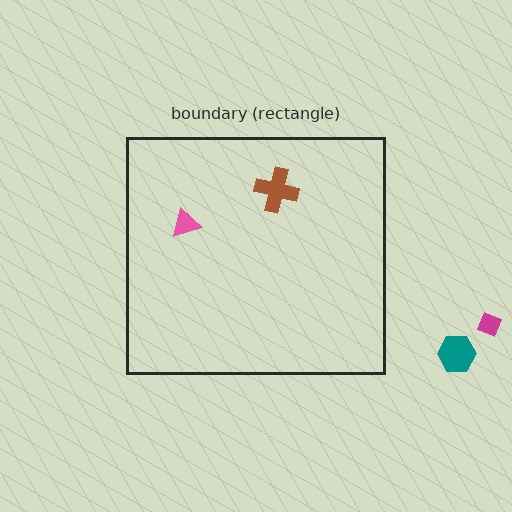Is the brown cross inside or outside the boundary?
Inside.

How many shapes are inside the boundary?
2 inside, 2 outside.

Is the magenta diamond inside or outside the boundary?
Outside.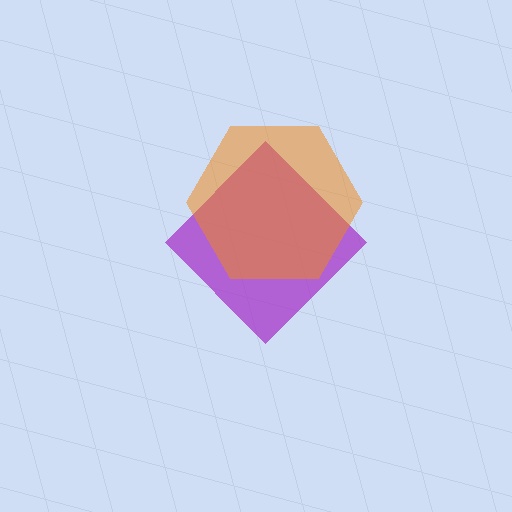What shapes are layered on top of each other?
The layered shapes are: a purple diamond, an orange hexagon.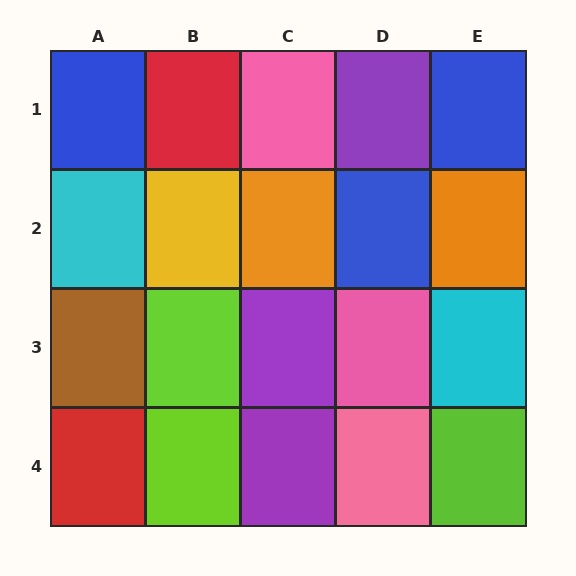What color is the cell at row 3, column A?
Brown.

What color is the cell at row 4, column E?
Lime.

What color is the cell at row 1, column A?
Blue.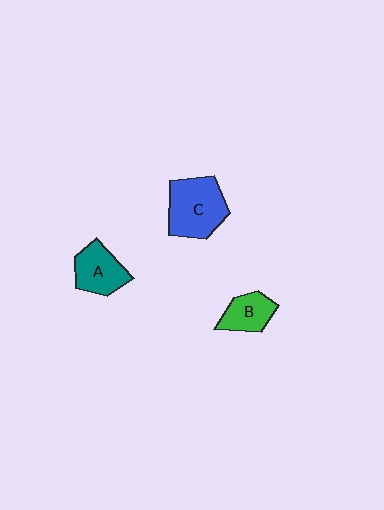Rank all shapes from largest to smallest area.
From largest to smallest: C (blue), A (teal), B (green).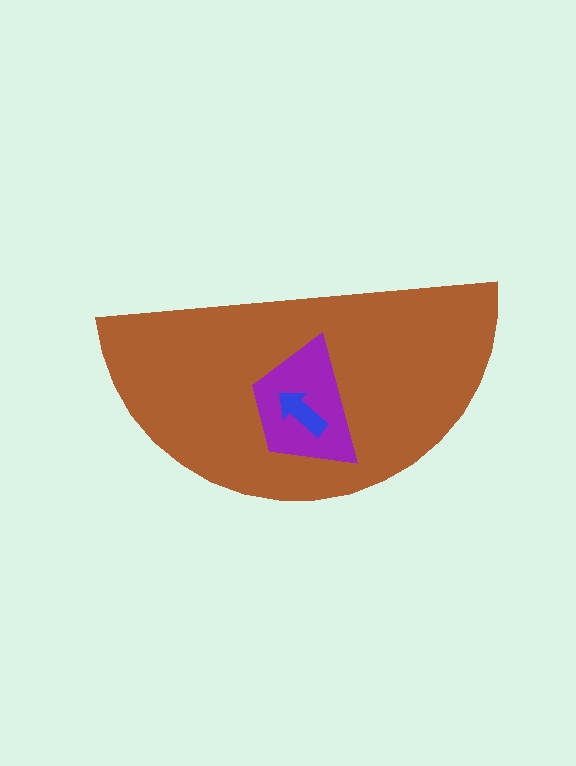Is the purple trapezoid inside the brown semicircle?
Yes.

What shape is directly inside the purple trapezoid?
The blue arrow.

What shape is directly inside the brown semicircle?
The purple trapezoid.